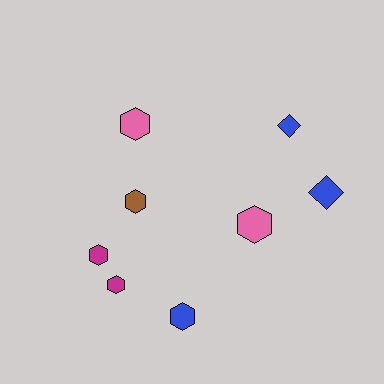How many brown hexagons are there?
There is 1 brown hexagon.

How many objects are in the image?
There are 8 objects.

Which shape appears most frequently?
Hexagon, with 6 objects.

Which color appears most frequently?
Blue, with 3 objects.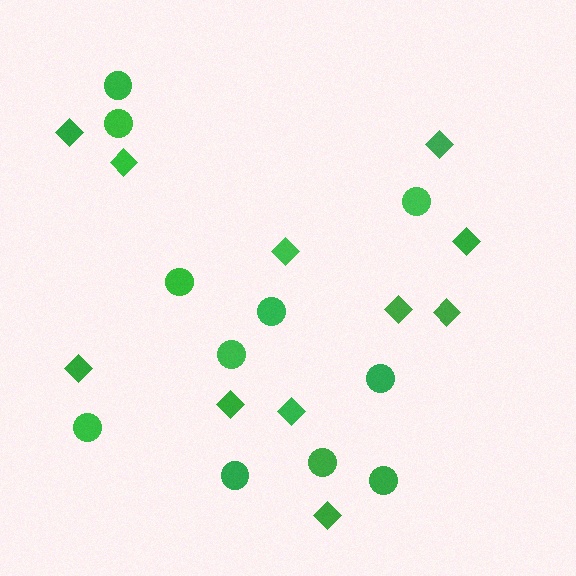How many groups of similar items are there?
There are 2 groups: one group of diamonds (11) and one group of circles (11).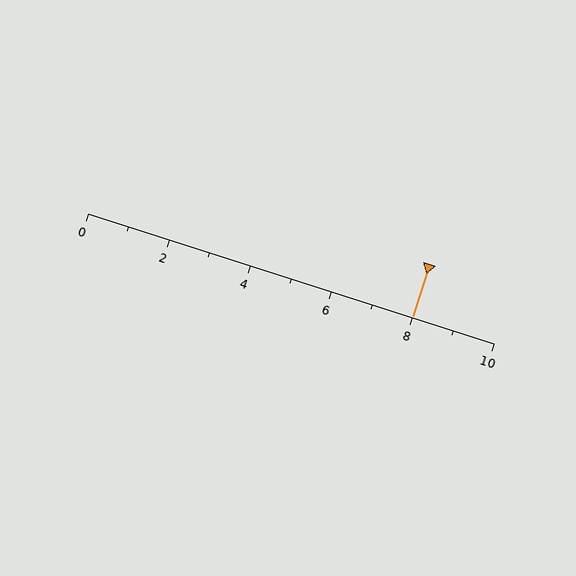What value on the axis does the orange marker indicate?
The marker indicates approximately 8.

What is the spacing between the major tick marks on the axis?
The major ticks are spaced 2 apart.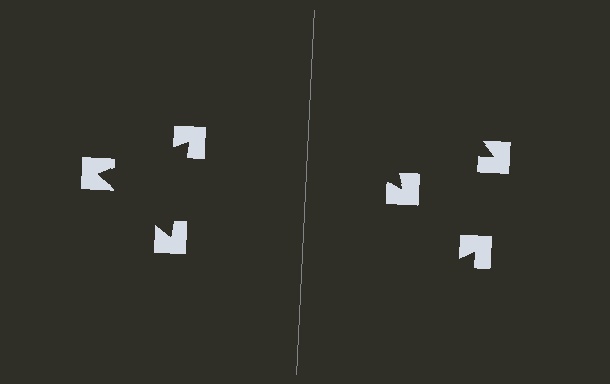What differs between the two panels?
The notched squares are positioned identically on both sides; only the wedge orientations differ. On the left they align to a triangle; on the right they are misaligned.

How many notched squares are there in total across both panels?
6 — 3 on each side.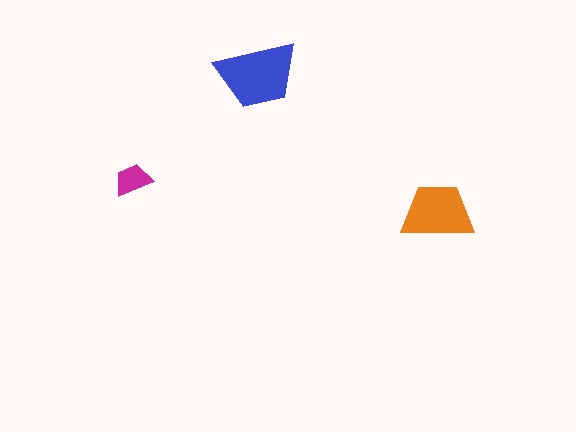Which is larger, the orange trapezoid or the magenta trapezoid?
The orange one.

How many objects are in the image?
There are 3 objects in the image.